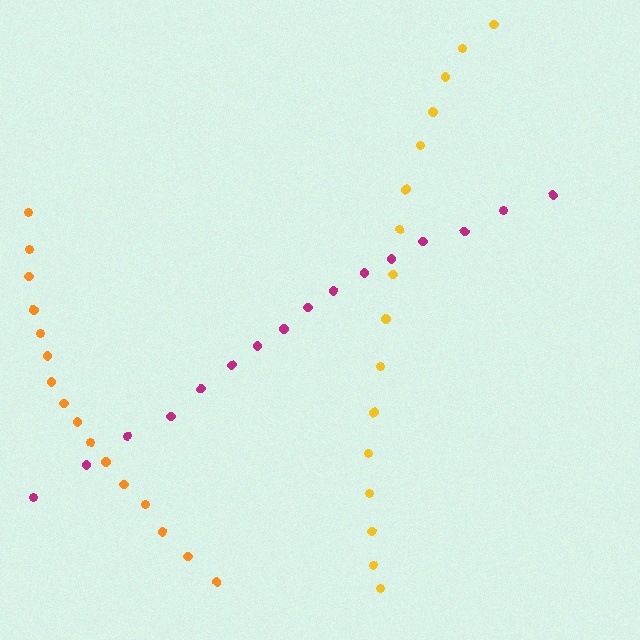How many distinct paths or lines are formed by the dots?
There are 3 distinct paths.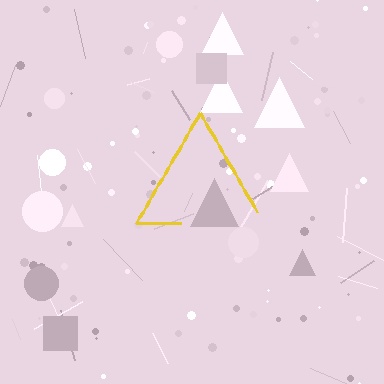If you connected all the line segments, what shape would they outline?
They would outline a triangle.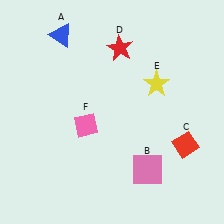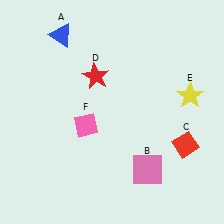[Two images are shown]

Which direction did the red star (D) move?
The red star (D) moved down.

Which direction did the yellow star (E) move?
The yellow star (E) moved right.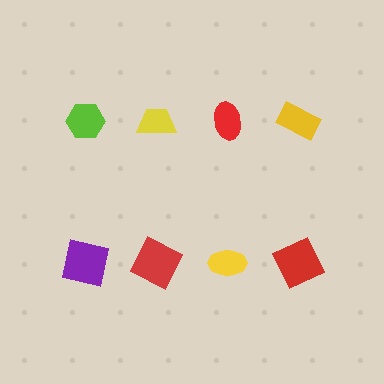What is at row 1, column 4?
A yellow rectangle.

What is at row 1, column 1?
A lime hexagon.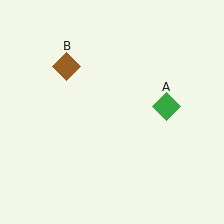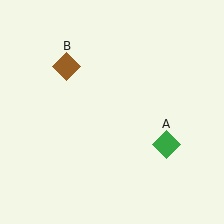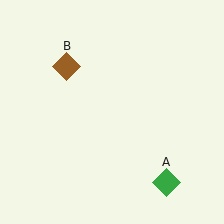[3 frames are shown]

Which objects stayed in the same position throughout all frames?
Brown diamond (object B) remained stationary.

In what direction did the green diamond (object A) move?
The green diamond (object A) moved down.